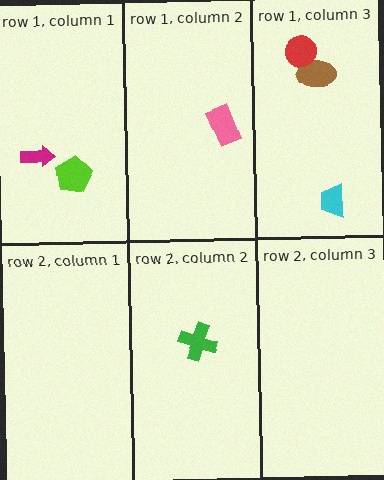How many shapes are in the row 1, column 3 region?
3.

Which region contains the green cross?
The row 2, column 2 region.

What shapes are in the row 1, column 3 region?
The brown ellipse, the red circle, the cyan trapezoid.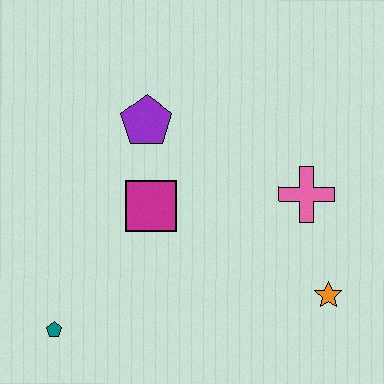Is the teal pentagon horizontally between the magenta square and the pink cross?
No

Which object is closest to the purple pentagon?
The magenta square is closest to the purple pentagon.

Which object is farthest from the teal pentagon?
The pink cross is farthest from the teal pentagon.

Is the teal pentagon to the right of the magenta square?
No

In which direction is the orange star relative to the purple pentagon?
The orange star is to the right of the purple pentagon.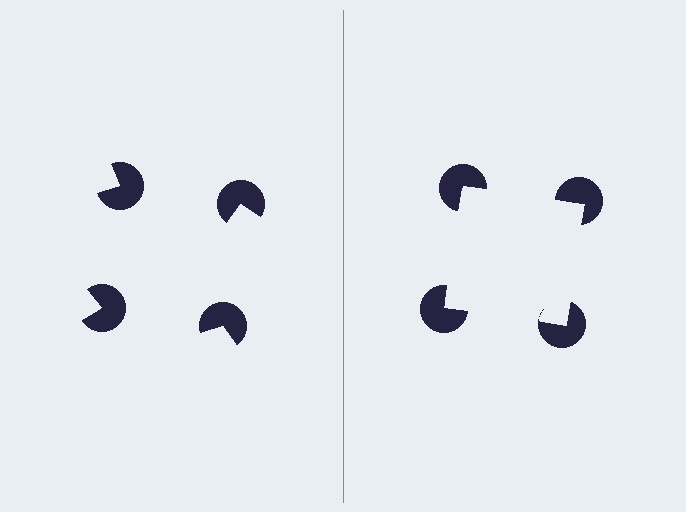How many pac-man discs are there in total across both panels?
8 — 4 on each side.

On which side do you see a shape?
An illusory square appears on the right side. On the left side the wedge cuts are rotated, so no coherent shape forms.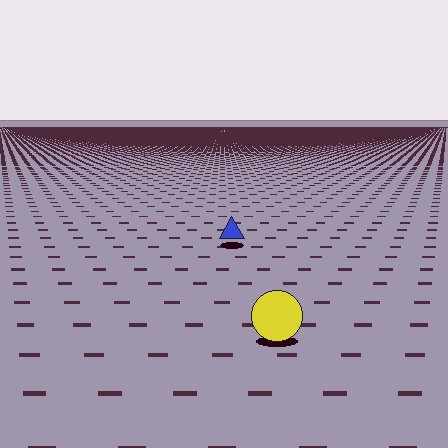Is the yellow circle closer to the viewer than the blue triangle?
Yes. The yellow circle is closer — you can tell from the texture gradient: the ground texture is coarser near it.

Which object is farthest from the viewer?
The blue triangle is farthest from the viewer. It appears smaller and the ground texture around it is denser.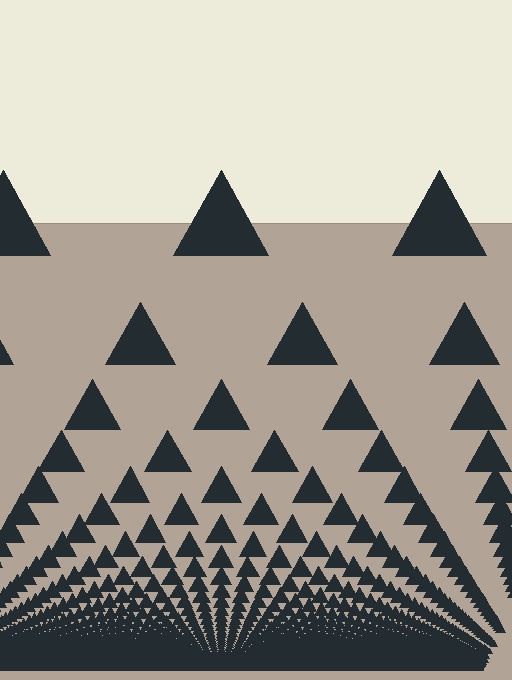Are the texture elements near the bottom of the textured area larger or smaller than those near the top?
Smaller. The gradient is inverted — elements near the bottom are smaller and denser.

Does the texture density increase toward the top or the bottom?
Density increases toward the bottom.